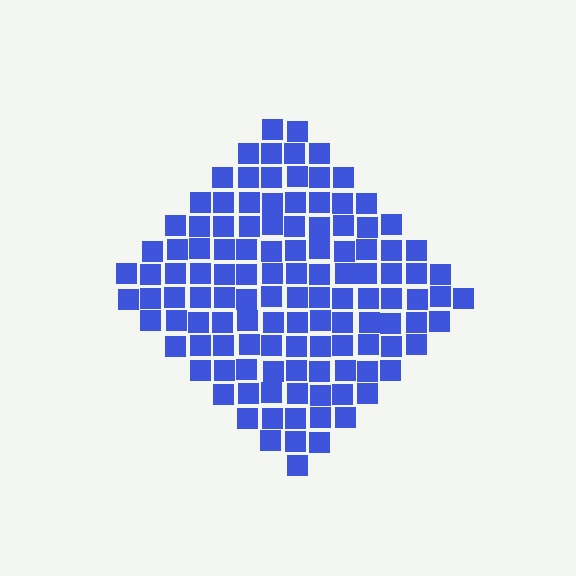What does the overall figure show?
The overall figure shows a diamond.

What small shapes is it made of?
It is made of small squares.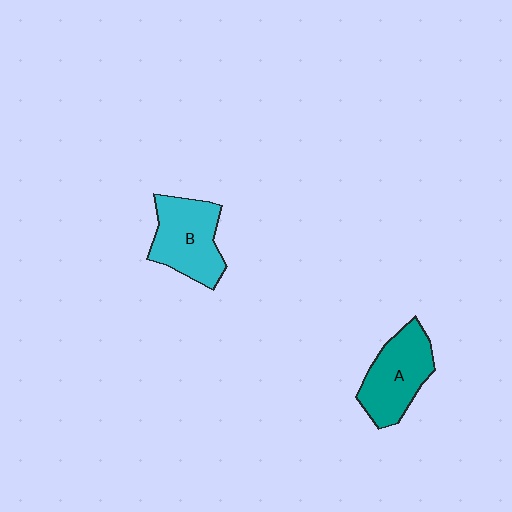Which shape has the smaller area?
Shape A (teal).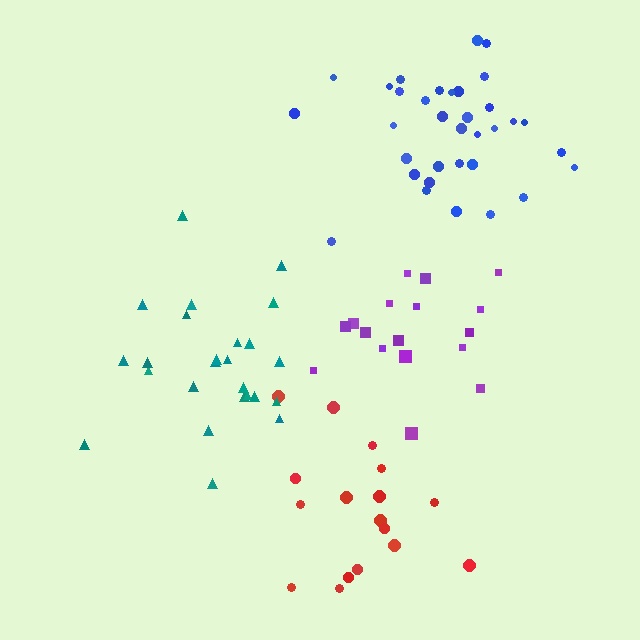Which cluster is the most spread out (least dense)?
Red.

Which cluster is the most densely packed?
Teal.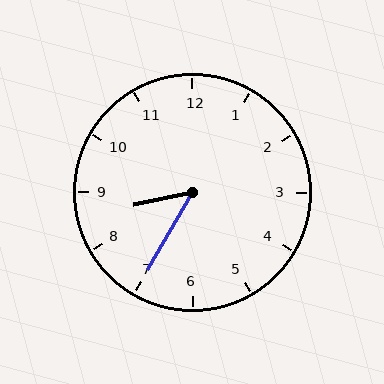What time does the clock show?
8:35.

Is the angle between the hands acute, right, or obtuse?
It is acute.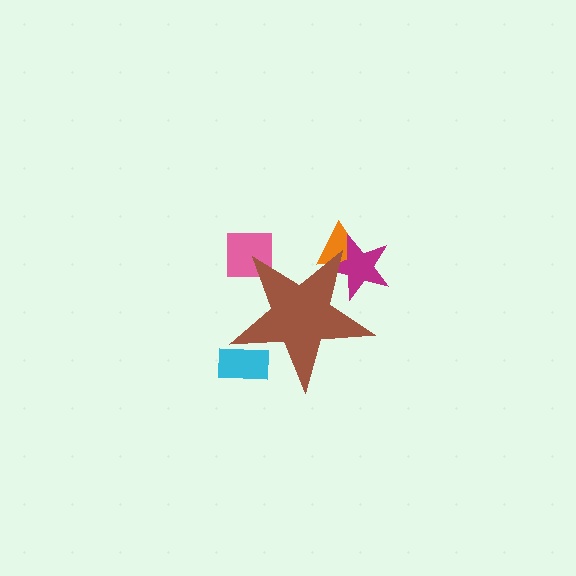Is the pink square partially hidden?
Yes, the pink square is partially hidden behind the brown star.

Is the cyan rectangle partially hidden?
Yes, the cyan rectangle is partially hidden behind the brown star.